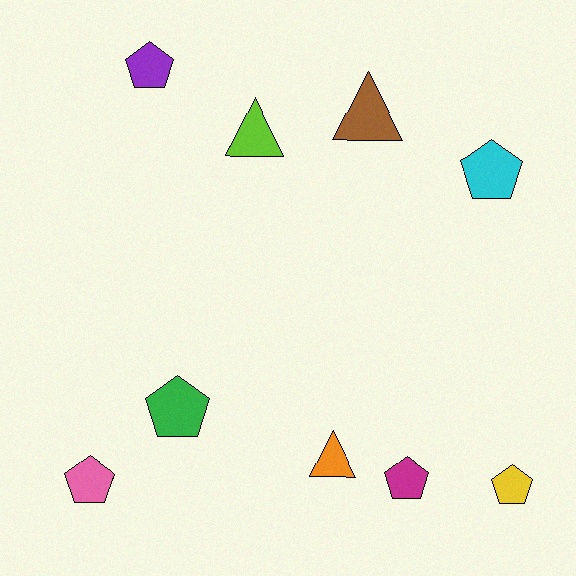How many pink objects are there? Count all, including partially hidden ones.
There is 1 pink object.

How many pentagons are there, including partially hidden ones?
There are 6 pentagons.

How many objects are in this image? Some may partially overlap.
There are 9 objects.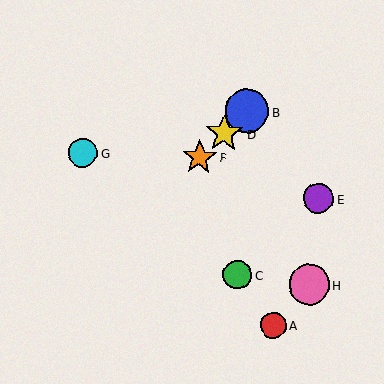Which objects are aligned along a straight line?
Objects B, D, F are aligned along a straight line.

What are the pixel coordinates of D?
Object D is at (224, 133).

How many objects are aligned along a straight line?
3 objects (B, D, F) are aligned along a straight line.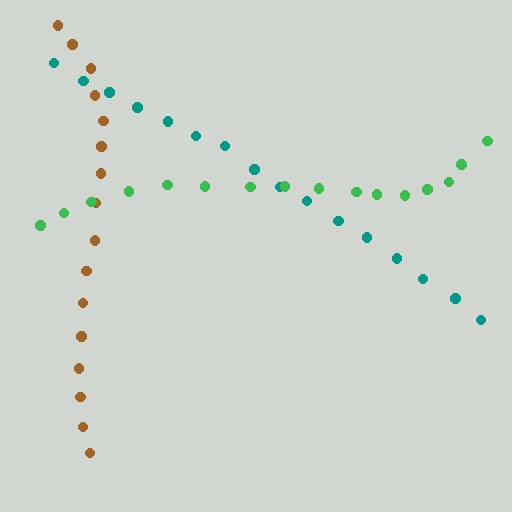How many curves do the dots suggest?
There are 3 distinct paths.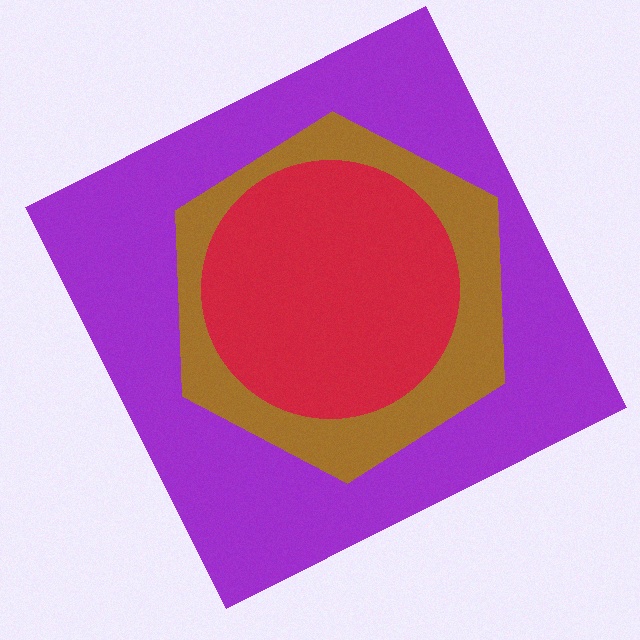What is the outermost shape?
The purple square.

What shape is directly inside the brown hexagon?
The red circle.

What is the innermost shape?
The red circle.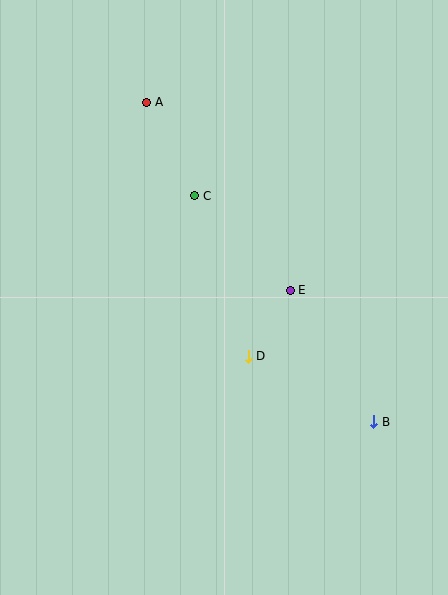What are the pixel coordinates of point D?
Point D is at (248, 356).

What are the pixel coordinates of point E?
Point E is at (290, 290).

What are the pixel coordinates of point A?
Point A is at (146, 102).